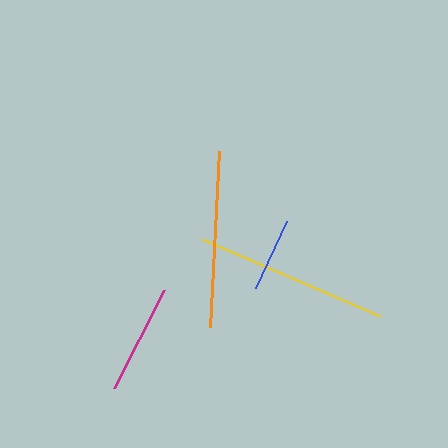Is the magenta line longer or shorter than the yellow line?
The yellow line is longer than the magenta line.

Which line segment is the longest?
The yellow line is the longest at approximately 194 pixels.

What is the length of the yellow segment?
The yellow segment is approximately 194 pixels long.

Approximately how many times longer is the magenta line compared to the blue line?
The magenta line is approximately 1.5 times the length of the blue line.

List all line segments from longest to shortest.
From longest to shortest: yellow, orange, magenta, blue.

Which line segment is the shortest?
The blue line is the shortest at approximately 74 pixels.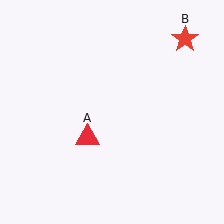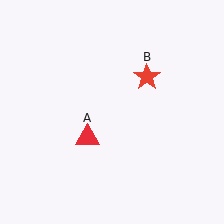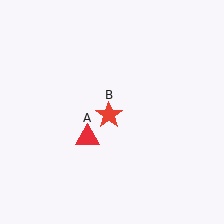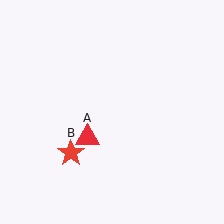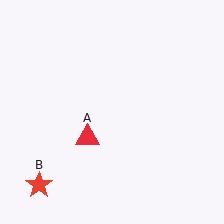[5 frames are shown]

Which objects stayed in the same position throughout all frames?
Red triangle (object A) remained stationary.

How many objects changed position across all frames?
1 object changed position: red star (object B).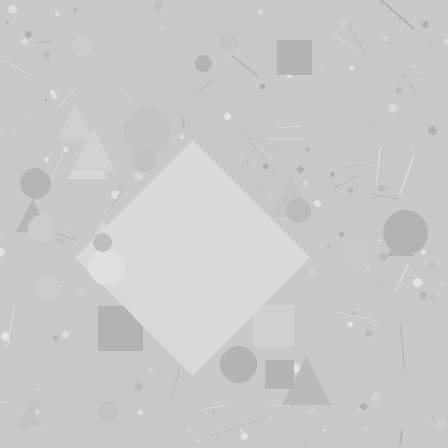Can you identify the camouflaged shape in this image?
The camouflaged shape is a diamond.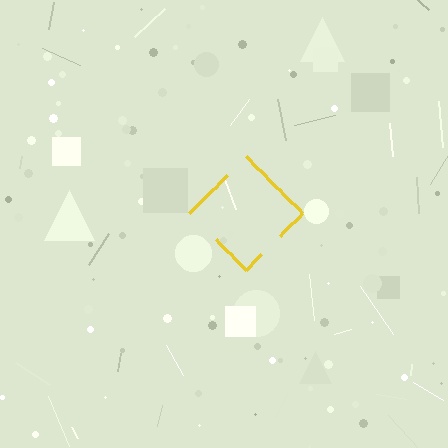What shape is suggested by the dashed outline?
The dashed outline suggests a diamond.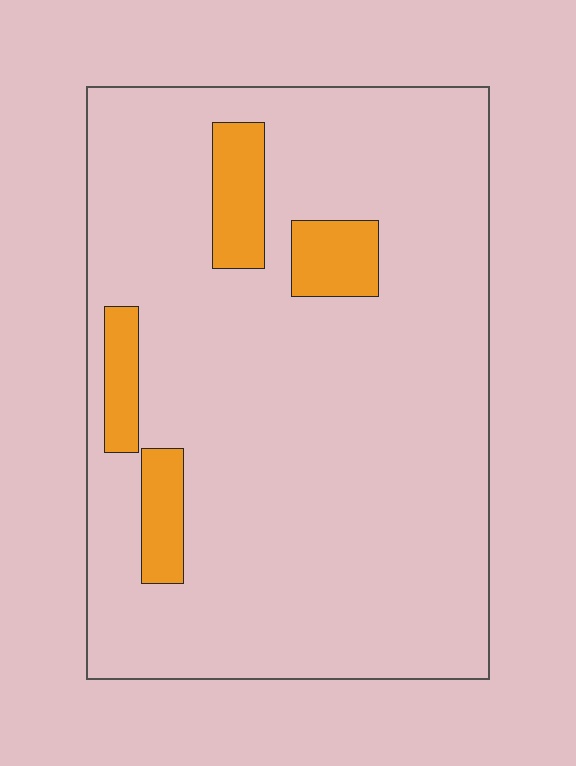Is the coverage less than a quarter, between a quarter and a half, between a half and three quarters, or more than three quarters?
Less than a quarter.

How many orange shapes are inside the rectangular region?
4.